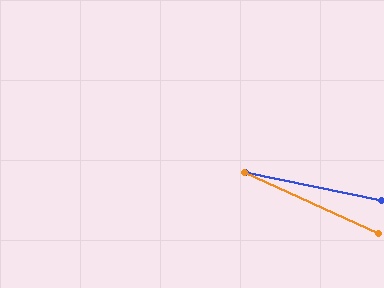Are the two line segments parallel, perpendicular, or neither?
Neither parallel nor perpendicular — they differ by about 12°.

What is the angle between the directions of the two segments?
Approximately 12 degrees.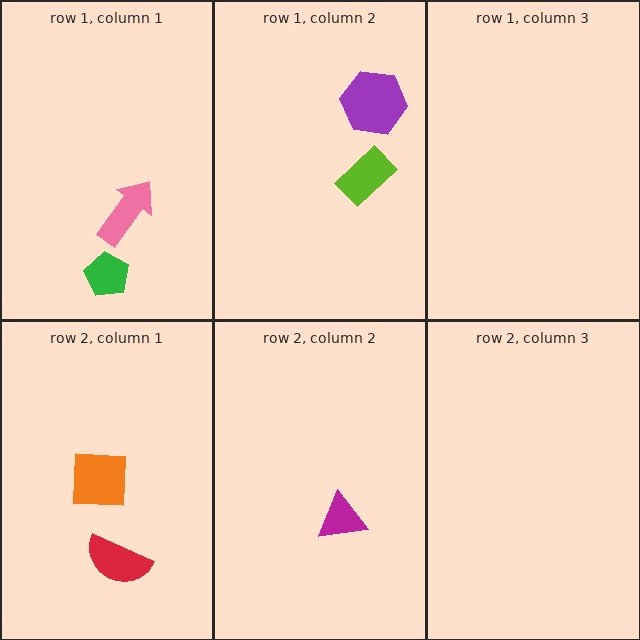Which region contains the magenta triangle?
The row 2, column 2 region.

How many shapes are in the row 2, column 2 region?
1.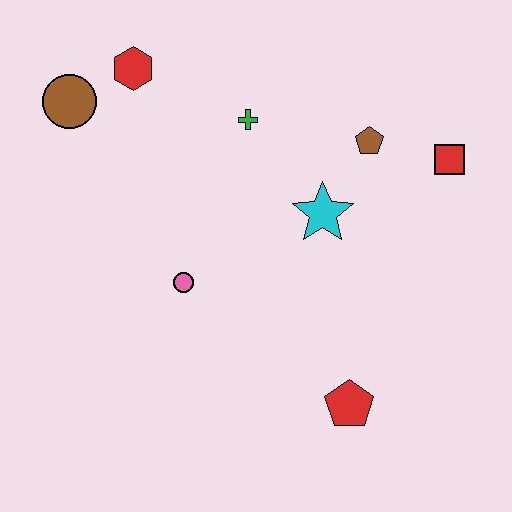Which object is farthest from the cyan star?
The brown circle is farthest from the cyan star.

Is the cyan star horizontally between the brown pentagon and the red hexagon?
Yes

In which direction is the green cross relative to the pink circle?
The green cross is above the pink circle.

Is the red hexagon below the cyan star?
No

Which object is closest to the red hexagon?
The brown circle is closest to the red hexagon.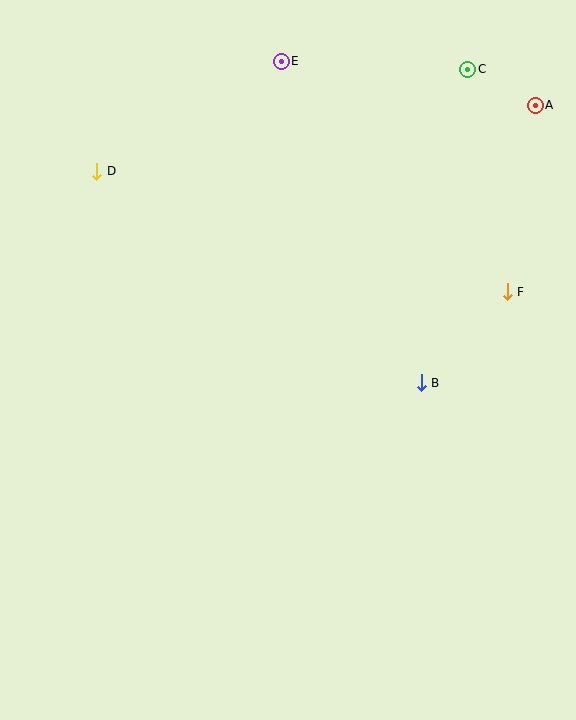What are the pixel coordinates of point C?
Point C is at (468, 69).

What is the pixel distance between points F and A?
The distance between F and A is 188 pixels.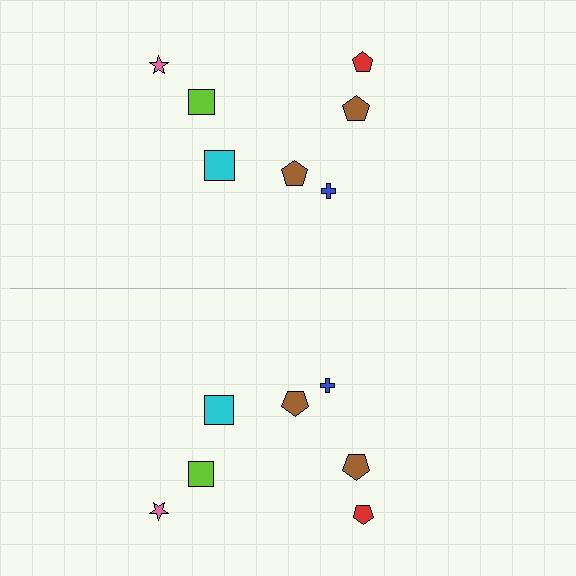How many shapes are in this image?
There are 14 shapes in this image.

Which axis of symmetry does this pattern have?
The pattern has a horizontal axis of symmetry running through the center of the image.